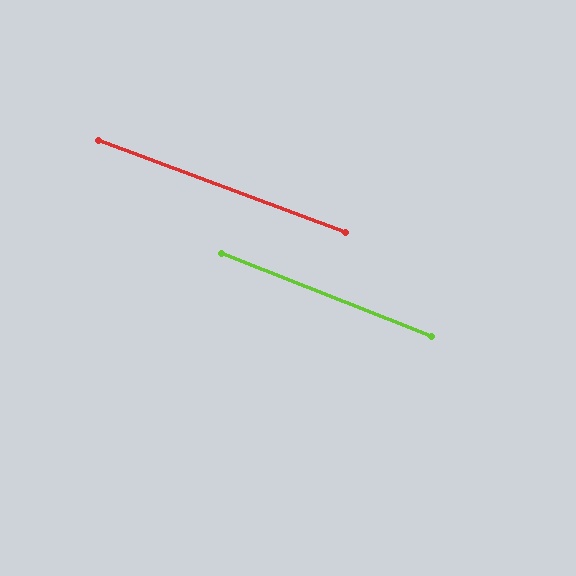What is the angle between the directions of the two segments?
Approximately 1 degree.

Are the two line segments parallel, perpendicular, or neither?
Parallel — their directions differ by only 1.2°.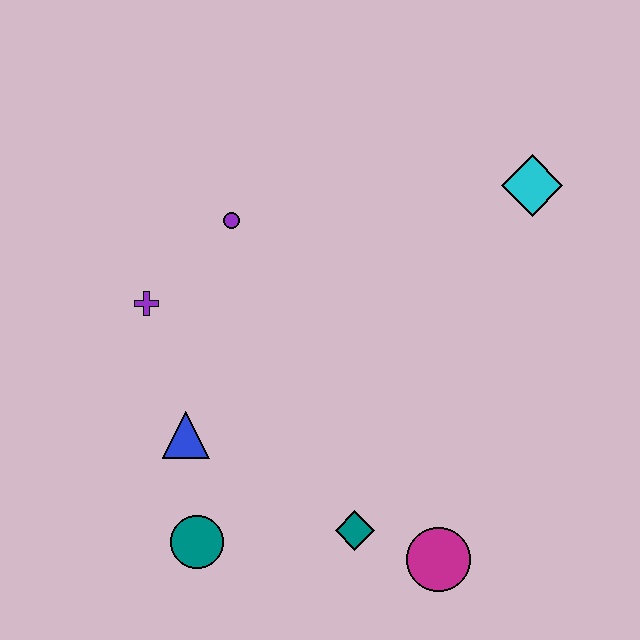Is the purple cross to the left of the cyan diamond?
Yes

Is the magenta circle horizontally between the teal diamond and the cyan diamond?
Yes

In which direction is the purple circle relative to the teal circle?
The purple circle is above the teal circle.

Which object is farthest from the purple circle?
The magenta circle is farthest from the purple circle.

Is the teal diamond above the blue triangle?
No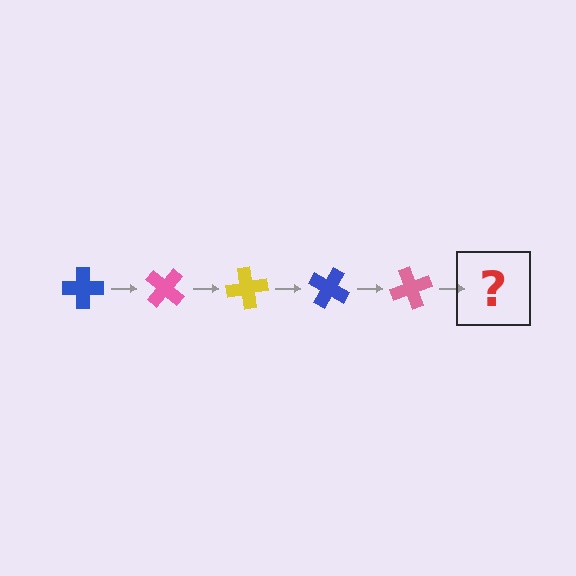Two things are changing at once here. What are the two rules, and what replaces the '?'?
The two rules are that it rotates 40 degrees each step and the color cycles through blue, pink, and yellow. The '?' should be a yellow cross, rotated 200 degrees from the start.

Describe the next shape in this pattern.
It should be a yellow cross, rotated 200 degrees from the start.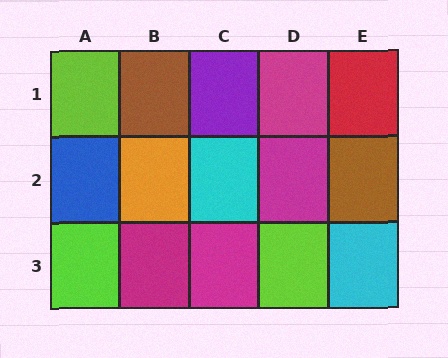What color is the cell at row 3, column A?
Lime.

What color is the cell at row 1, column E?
Red.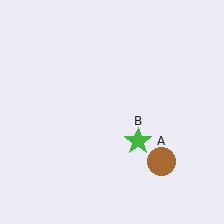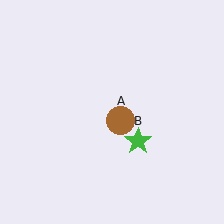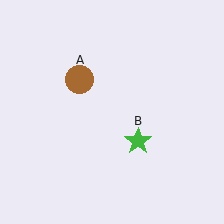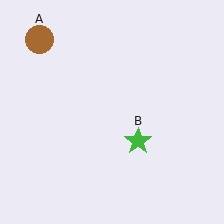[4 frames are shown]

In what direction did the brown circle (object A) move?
The brown circle (object A) moved up and to the left.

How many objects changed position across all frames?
1 object changed position: brown circle (object A).